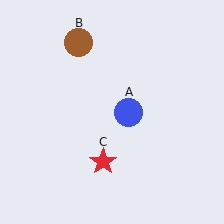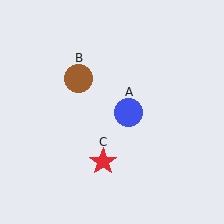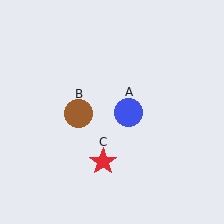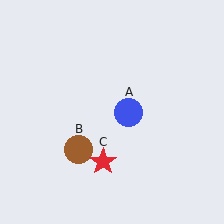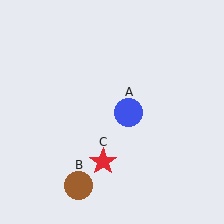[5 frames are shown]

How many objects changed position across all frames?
1 object changed position: brown circle (object B).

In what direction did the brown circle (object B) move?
The brown circle (object B) moved down.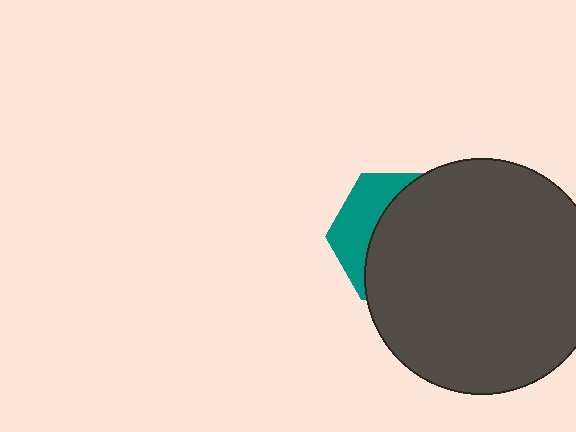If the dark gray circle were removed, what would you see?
You would see the complete teal hexagon.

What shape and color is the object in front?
The object in front is a dark gray circle.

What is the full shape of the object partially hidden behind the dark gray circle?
The partially hidden object is a teal hexagon.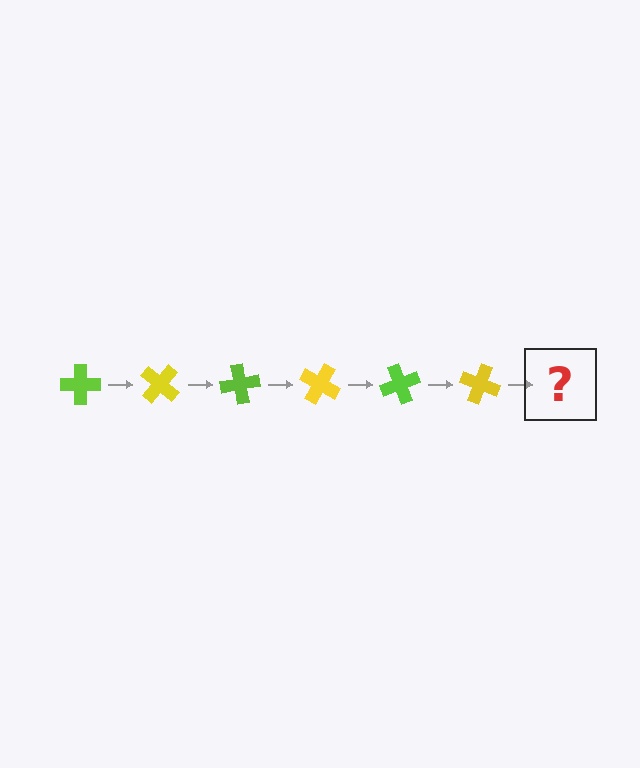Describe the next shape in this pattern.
It should be a lime cross, rotated 240 degrees from the start.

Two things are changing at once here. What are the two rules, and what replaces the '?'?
The two rules are that it rotates 40 degrees each step and the color cycles through lime and yellow. The '?' should be a lime cross, rotated 240 degrees from the start.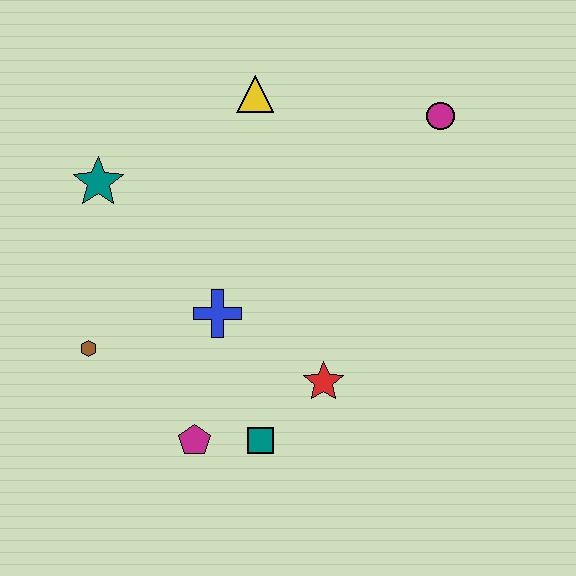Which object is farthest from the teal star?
The magenta circle is farthest from the teal star.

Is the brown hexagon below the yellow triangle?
Yes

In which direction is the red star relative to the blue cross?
The red star is to the right of the blue cross.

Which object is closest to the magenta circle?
The yellow triangle is closest to the magenta circle.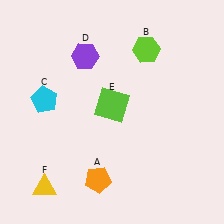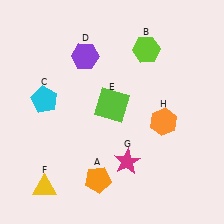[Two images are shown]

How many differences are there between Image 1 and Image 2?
There are 2 differences between the two images.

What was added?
A magenta star (G), an orange hexagon (H) were added in Image 2.